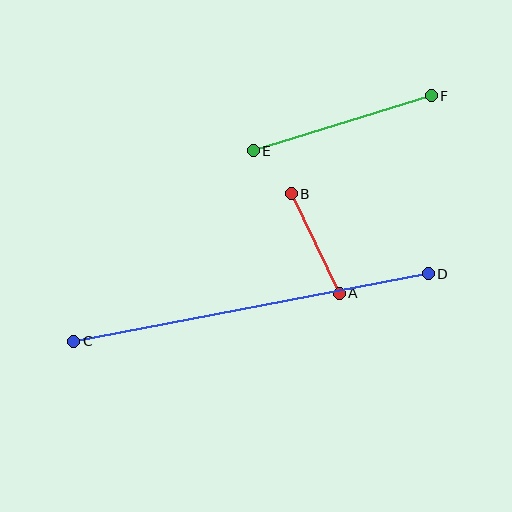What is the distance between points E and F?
The distance is approximately 186 pixels.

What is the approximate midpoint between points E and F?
The midpoint is at approximately (342, 123) pixels.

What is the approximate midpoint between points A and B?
The midpoint is at approximately (315, 244) pixels.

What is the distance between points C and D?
The distance is approximately 361 pixels.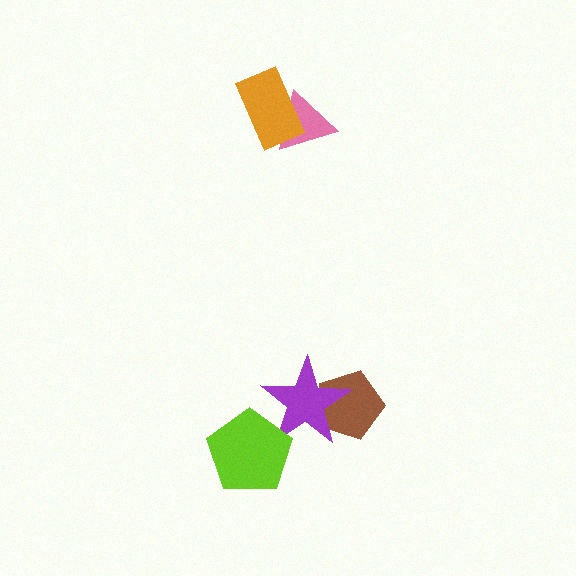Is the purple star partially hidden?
Yes, it is partially covered by another shape.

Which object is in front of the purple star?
The lime pentagon is in front of the purple star.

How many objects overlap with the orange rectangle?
1 object overlaps with the orange rectangle.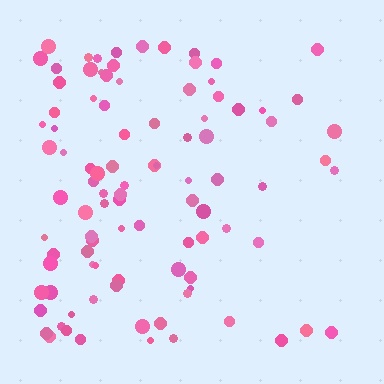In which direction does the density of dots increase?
From right to left, with the left side densest.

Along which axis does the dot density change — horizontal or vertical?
Horizontal.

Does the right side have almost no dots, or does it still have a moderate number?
Still a moderate number, just noticeably fewer than the left.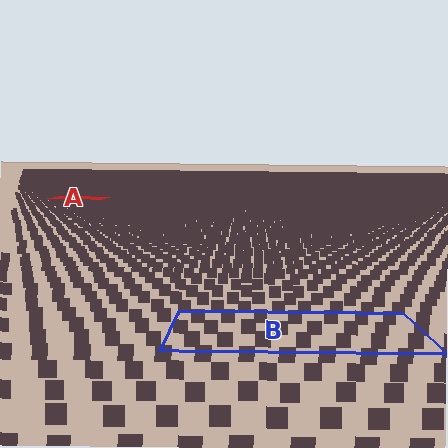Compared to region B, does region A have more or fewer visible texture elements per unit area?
Region A has more texture elements per unit area — they are packed more densely because it is farther away.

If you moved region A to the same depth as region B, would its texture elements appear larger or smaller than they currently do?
They would appear larger. At a closer depth, the same texture elements are projected at a bigger on-screen size.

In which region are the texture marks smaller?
The texture marks are smaller in region A, because it is farther away.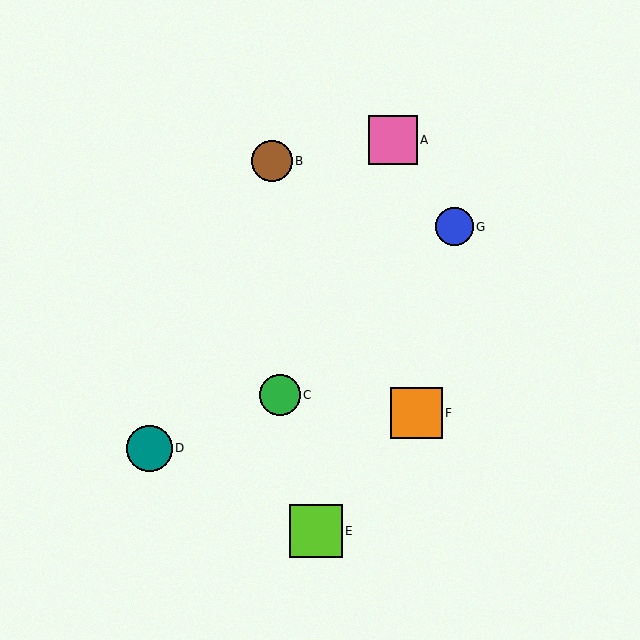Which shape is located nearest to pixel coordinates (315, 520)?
The lime square (labeled E) at (316, 531) is nearest to that location.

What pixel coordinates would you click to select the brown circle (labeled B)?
Click at (272, 161) to select the brown circle B.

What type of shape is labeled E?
Shape E is a lime square.